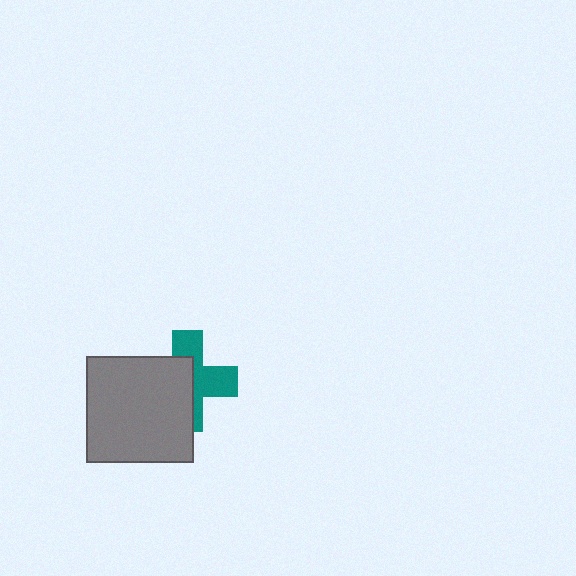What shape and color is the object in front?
The object in front is a gray square.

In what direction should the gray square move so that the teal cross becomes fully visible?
The gray square should move left. That is the shortest direction to clear the overlap and leave the teal cross fully visible.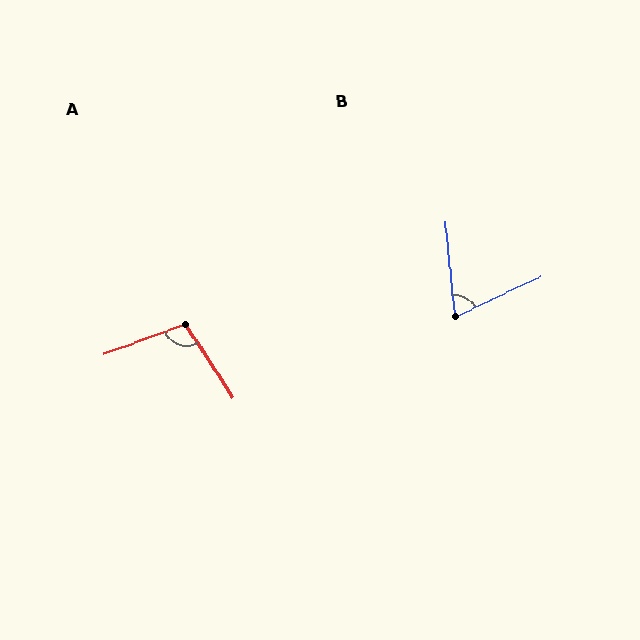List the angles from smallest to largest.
B (71°), A (103°).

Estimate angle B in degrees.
Approximately 71 degrees.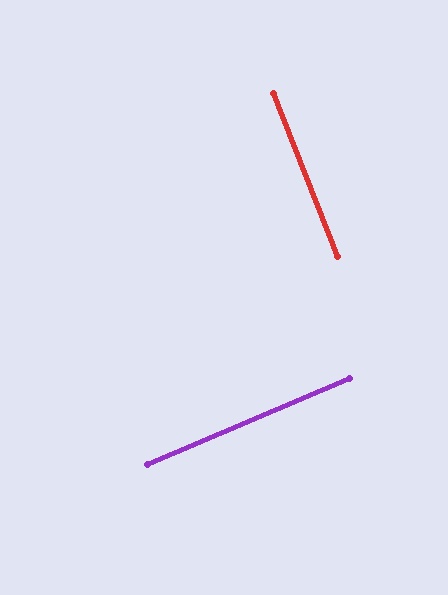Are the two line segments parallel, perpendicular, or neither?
Perpendicular — they meet at approximately 88°.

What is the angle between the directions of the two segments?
Approximately 88 degrees.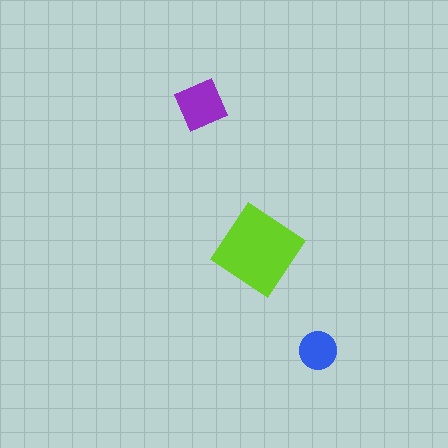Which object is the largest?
The lime diamond.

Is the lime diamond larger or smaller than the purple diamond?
Larger.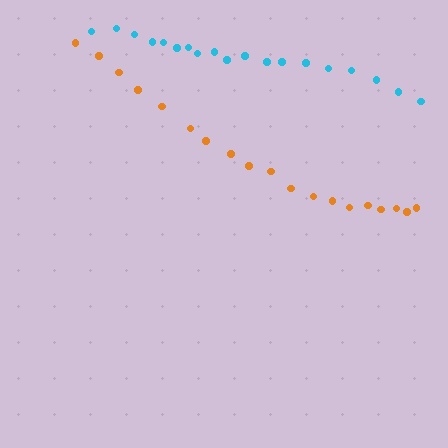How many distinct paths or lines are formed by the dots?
There are 2 distinct paths.